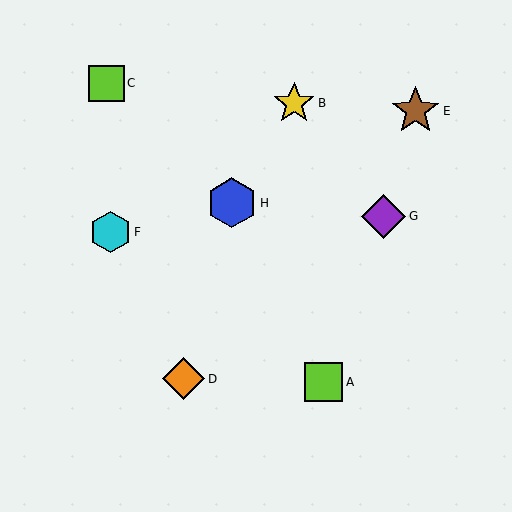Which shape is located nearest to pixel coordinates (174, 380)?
The orange diamond (labeled D) at (184, 379) is nearest to that location.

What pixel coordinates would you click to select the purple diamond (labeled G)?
Click at (384, 216) to select the purple diamond G.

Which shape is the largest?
The blue hexagon (labeled H) is the largest.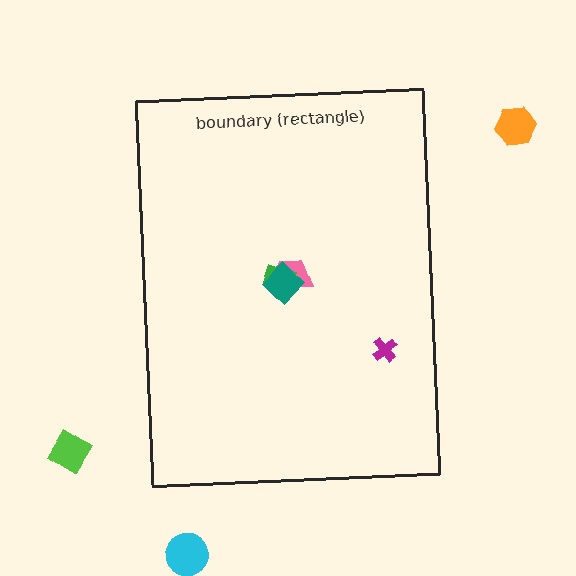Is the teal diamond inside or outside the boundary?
Inside.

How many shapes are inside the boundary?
4 inside, 3 outside.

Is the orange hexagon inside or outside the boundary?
Outside.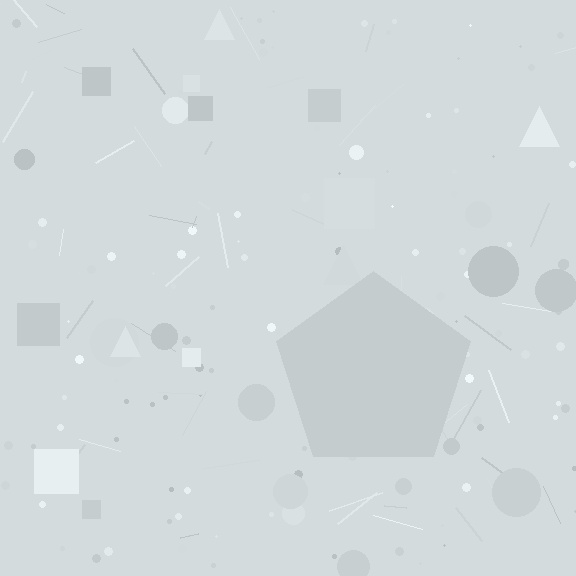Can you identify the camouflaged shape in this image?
The camouflaged shape is a pentagon.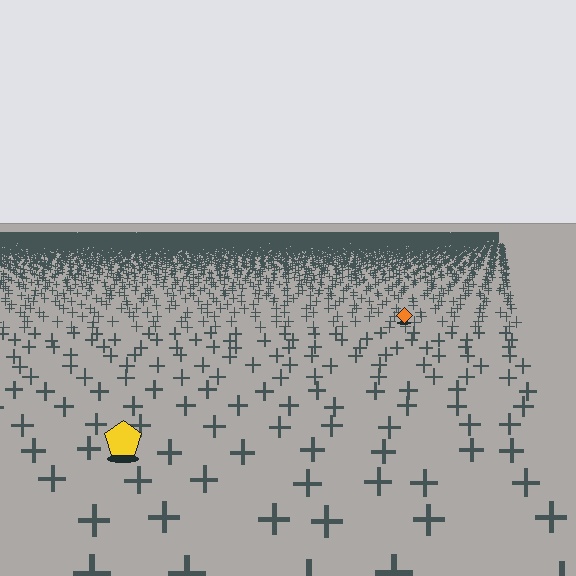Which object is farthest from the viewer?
The orange diamond is farthest from the viewer. It appears smaller and the ground texture around it is denser.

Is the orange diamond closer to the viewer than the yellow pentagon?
No. The yellow pentagon is closer — you can tell from the texture gradient: the ground texture is coarser near it.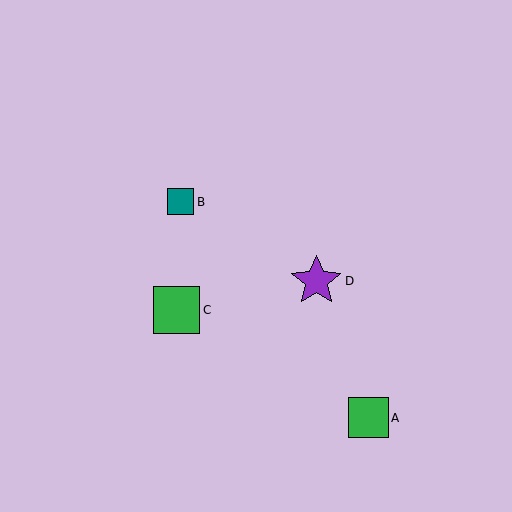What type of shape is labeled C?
Shape C is a green square.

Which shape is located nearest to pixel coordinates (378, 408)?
The green square (labeled A) at (368, 418) is nearest to that location.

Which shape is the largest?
The purple star (labeled D) is the largest.